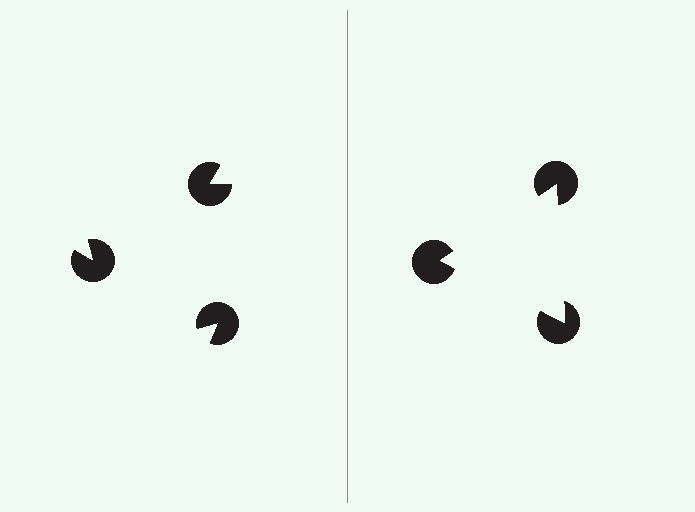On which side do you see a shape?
An illusory triangle appears on the right side. On the left side the wedge cuts are rotated, so no coherent shape forms.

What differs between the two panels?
The pac-man discs are positioned identically on both sides; only the wedge orientations differ. On the right they align to a triangle; on the left they are misaligned.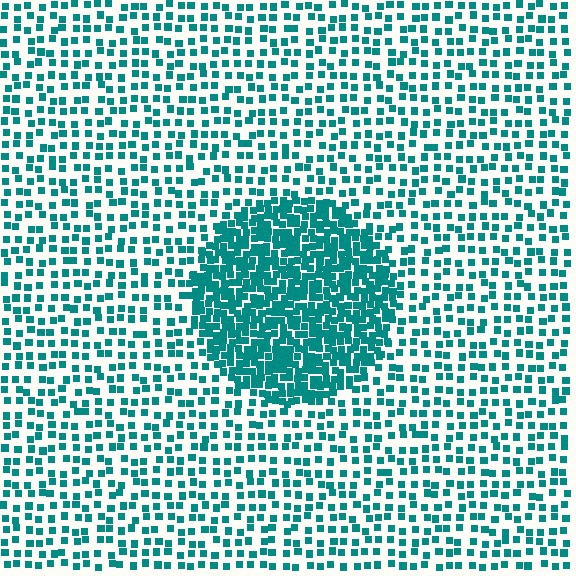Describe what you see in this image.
The image contains small teal elements arranged at two different densities. A circle-shaped region is visible where the elements are more densely packed than the surrounding area.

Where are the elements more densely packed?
The elements are more densely packed inside the circle boundary.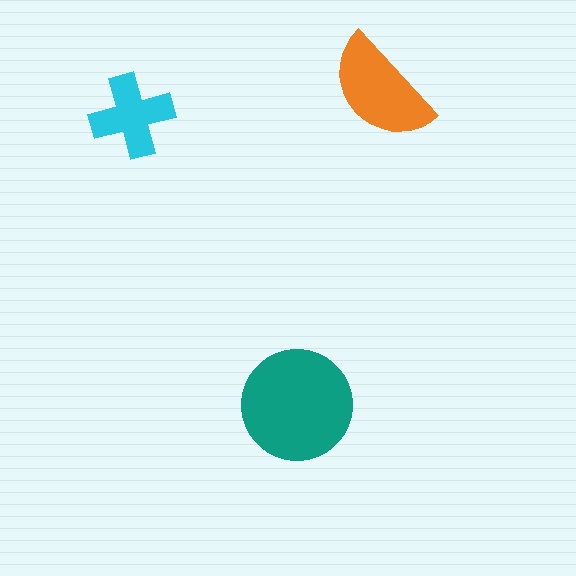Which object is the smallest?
The cyan cross.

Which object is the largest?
The teal circle.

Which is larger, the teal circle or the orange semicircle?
The teal circle.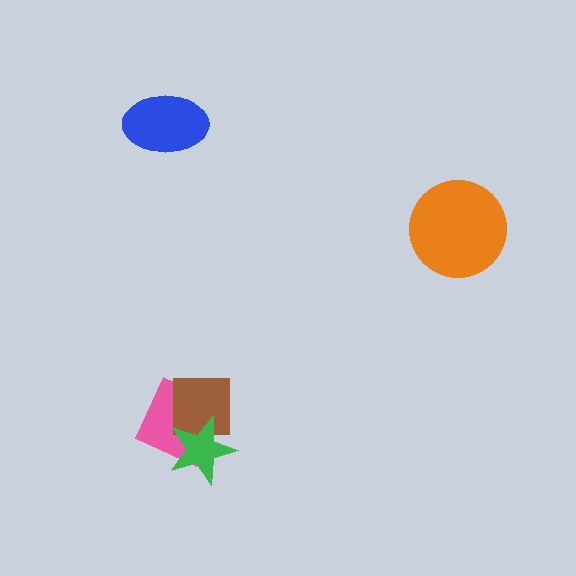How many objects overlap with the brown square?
2 objects overlap with the brown square.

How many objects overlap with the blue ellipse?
0 objects overlap with the blue ellipse.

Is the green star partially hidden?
No, no other shape covers it.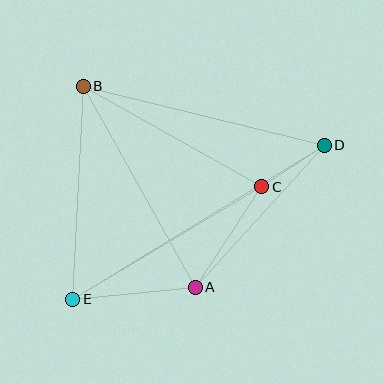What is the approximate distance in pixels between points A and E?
The distance between A and E is approximately 123 pixels.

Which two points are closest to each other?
Points C and D are closest to each other.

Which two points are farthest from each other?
Points D and E are farthest from each other.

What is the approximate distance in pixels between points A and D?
The distance between A and D is approximately 191 pixels.